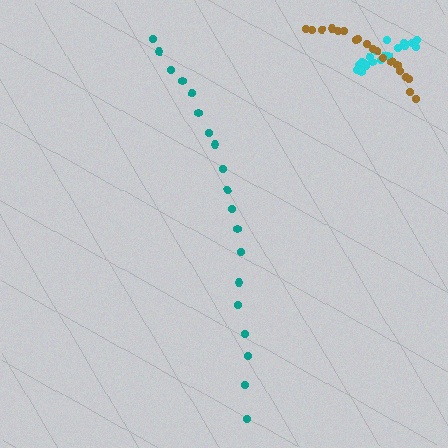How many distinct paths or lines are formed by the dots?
There are 3 distinct paths.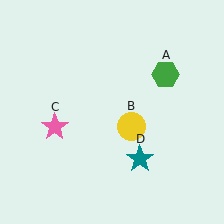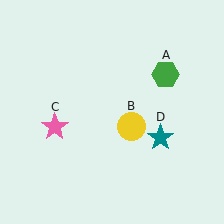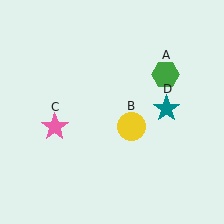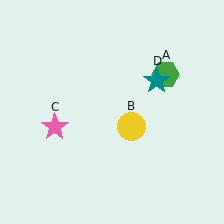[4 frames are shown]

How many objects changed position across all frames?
1 object changed position: teal star (object D).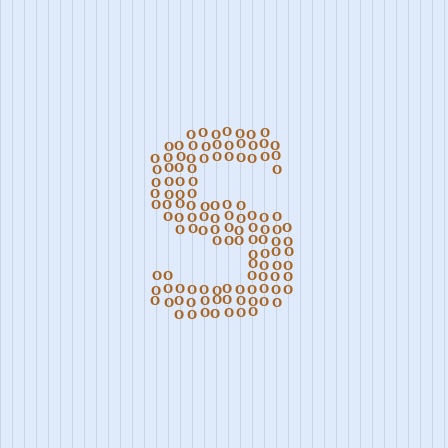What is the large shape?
The large shape is the letter S.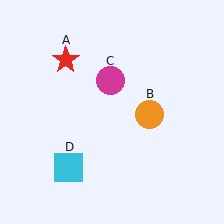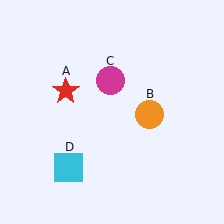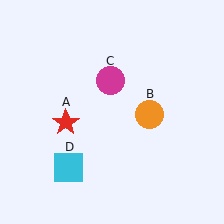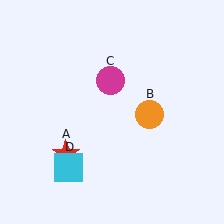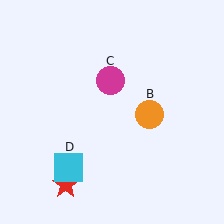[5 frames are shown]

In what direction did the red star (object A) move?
The red star (object A) moved down.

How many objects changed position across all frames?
1 object changed position: red star (object A).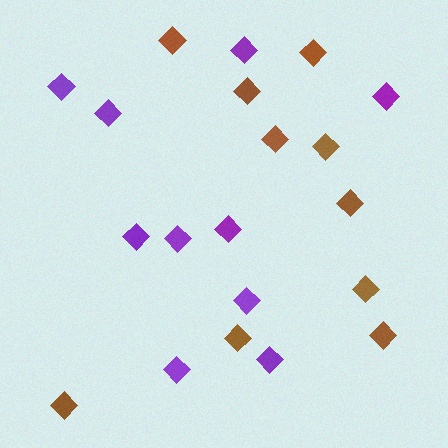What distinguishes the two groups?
There are 2 groups: one group of purple diamonds (10) and one group of brown diamonds (10).